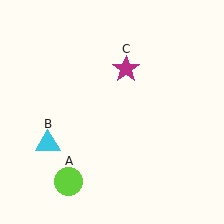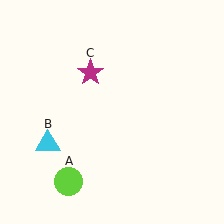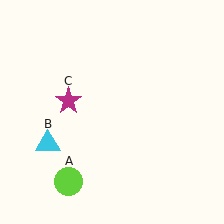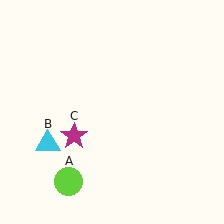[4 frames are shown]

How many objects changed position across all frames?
1 object changed position: magenta star (object C).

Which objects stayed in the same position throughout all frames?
Lime circle (object A) and cyan triangle (object B) remained stationary.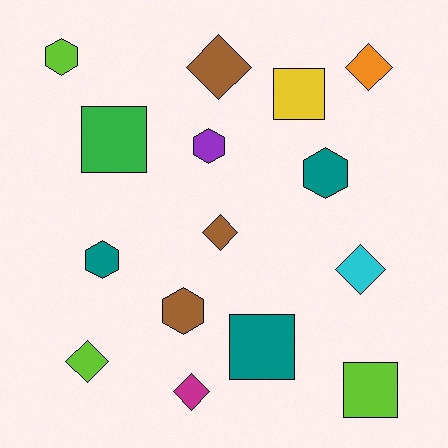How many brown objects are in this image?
There are 3 brown objects.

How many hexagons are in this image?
There are 5 hexagons.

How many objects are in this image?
There are 15 objects.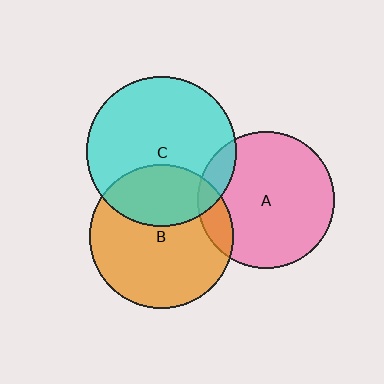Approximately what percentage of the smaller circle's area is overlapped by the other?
Approximately 10%.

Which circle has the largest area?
Circle C (cyan).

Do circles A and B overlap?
Yes.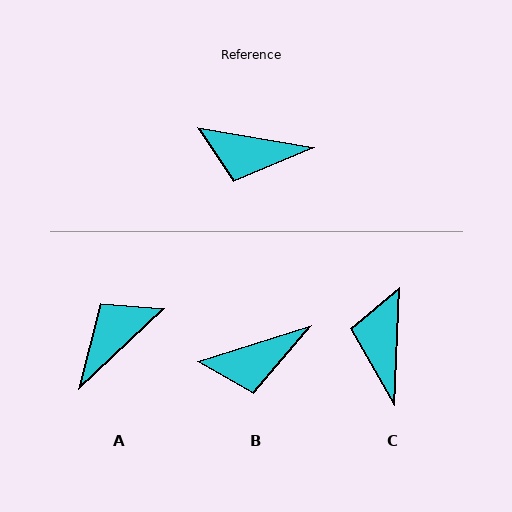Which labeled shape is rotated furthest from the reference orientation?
A, about 127 degrees away.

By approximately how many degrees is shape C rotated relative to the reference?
Approximately 83 degrees clockwise.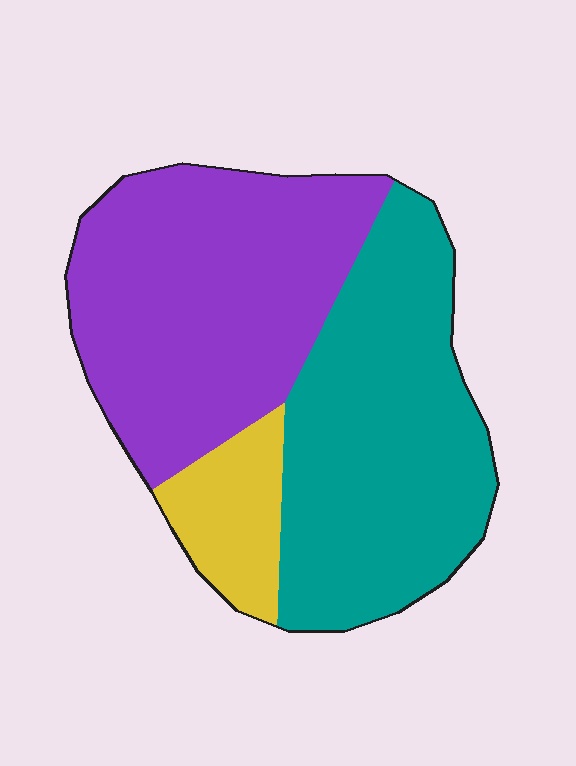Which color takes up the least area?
Yellow, at roughly 10%.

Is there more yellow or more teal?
Teal.